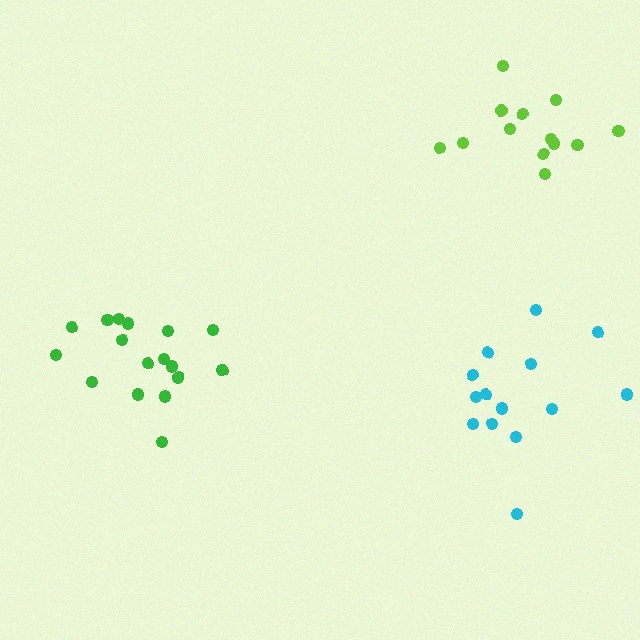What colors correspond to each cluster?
The clusters are colored: green, cyan, lime.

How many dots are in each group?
Group 1: 17 dots, Group 2: 14 dots, Group 3: 13 dots (44 total).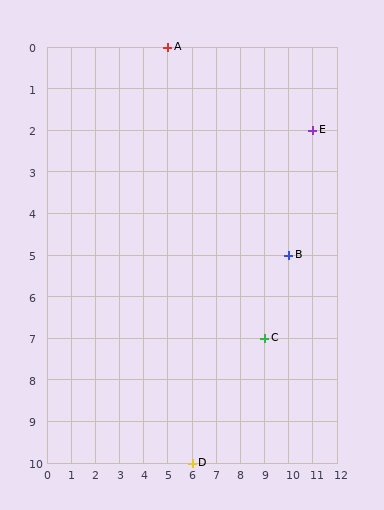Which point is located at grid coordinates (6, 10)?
Point D is at (6, 10).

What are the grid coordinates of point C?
Point C is at grid coordinates (9, 7).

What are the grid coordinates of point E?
Point E is at grid coordinates (11, 2).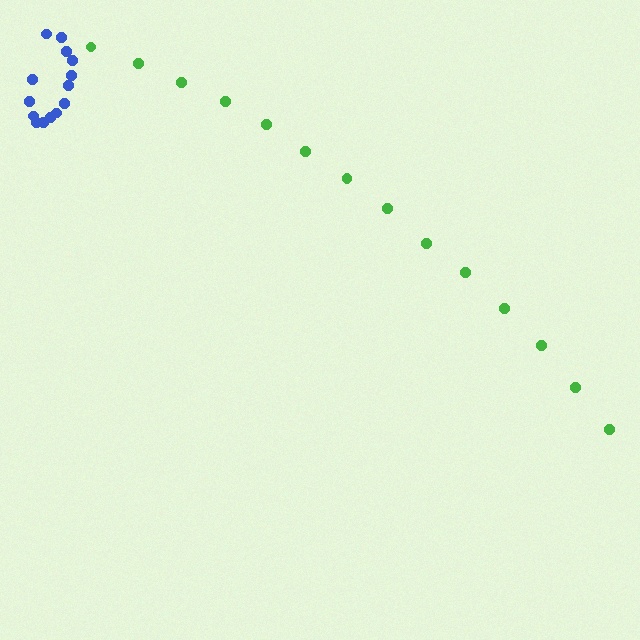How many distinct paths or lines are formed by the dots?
There are 2 distinct paths.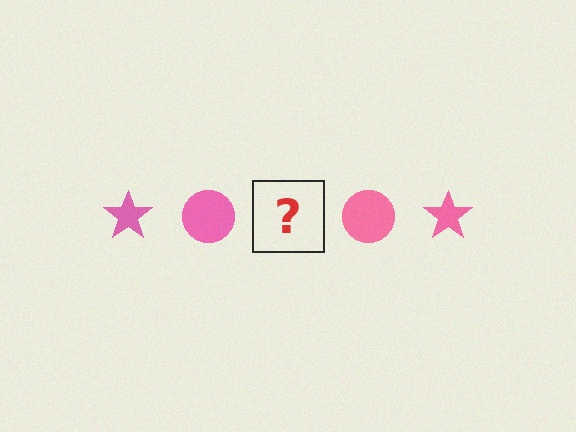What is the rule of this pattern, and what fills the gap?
The rule is that the pattern cycles through star, circle shapes in pink. The gap should be filled with a pink star.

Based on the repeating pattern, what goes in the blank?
The blank should be a pink star.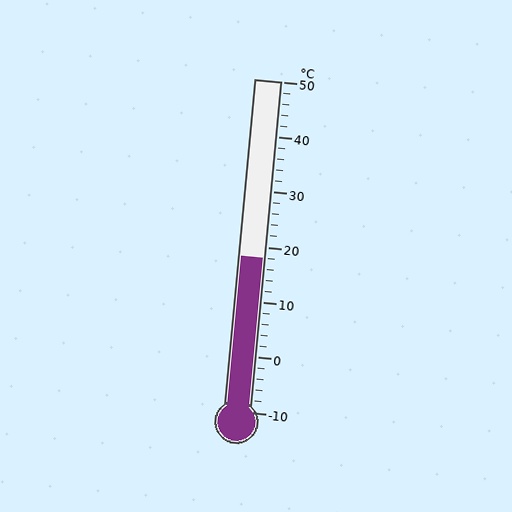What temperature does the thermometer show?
The thermometer shows approximately 18°C.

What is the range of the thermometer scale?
The thermometer scale ranges from -10°C to 50°C.